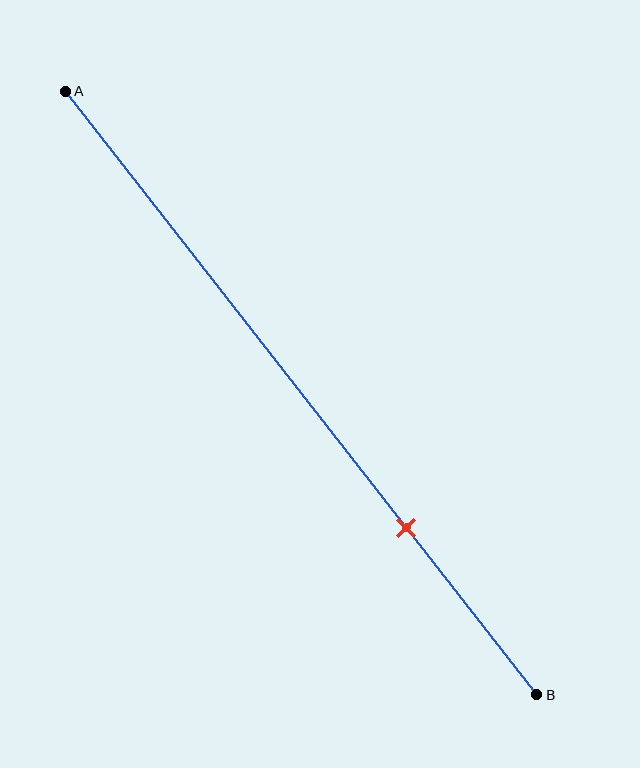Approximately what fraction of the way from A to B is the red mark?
The red mark is approximately 70% of the way from A to B.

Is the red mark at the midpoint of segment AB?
No, the mark is at about 70% from A, not at the 50% midpoint.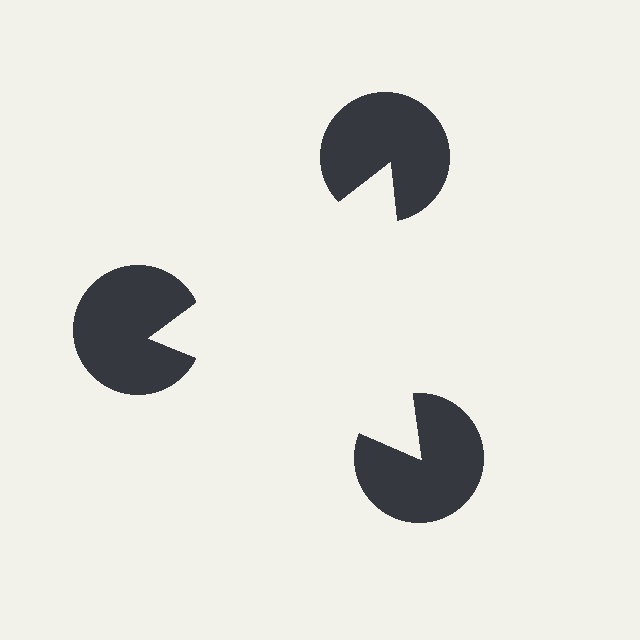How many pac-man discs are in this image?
There are 3 — one at each vertex of the illusory triangle.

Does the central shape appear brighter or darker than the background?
It typically appears slightly brighter than the background, even though no actual brightness change is drawn.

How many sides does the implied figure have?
3 sides.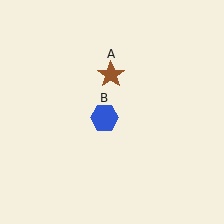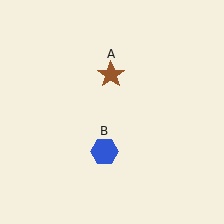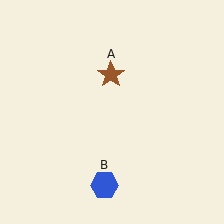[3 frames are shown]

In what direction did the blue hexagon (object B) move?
The blue hexagon (object B) moved down.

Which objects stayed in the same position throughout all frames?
Brown star (object A) remained stationary.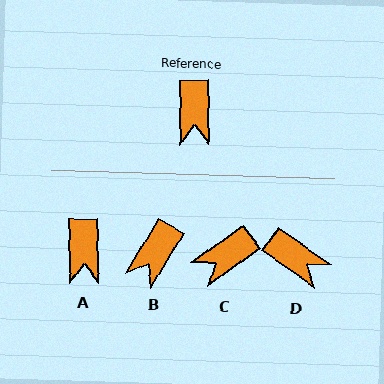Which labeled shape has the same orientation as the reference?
A.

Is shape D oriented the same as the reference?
No, it is off by about 53 degrees.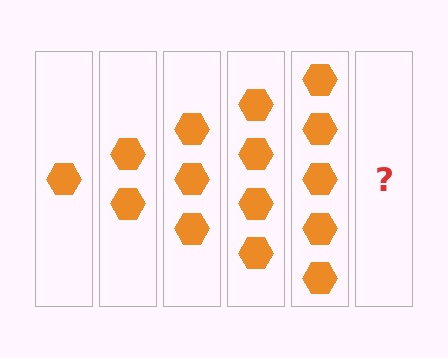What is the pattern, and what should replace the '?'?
The pattern is that each step adds one more hexagon. The '?' should be 6 hexagons.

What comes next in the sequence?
The next element should be 6 hexagons.